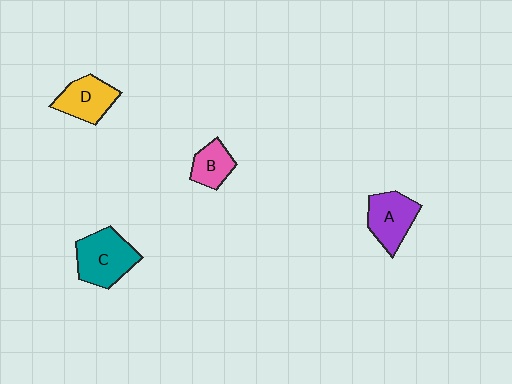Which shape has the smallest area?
Shape B (pink).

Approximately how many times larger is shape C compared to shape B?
Approximately 1.8 times.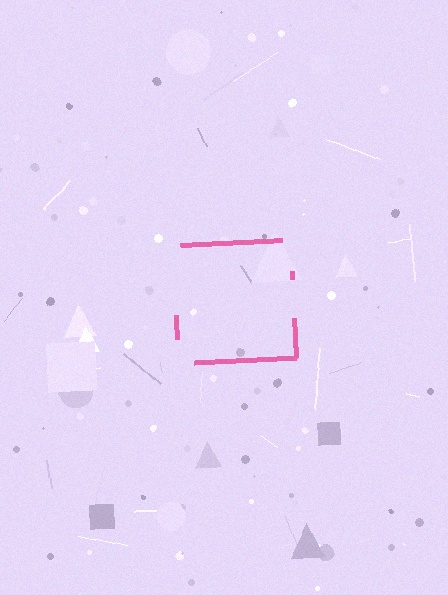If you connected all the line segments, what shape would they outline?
They would outline a square.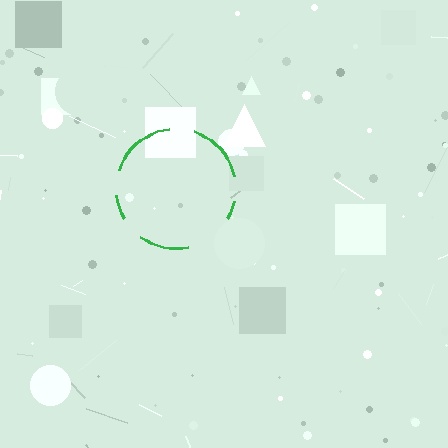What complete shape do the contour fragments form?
The contour fragments form a circle.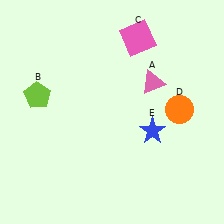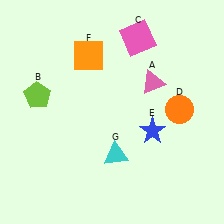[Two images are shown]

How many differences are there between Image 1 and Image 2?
There are 2 differences between the two images.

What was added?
An orange square (F), a cyan triangle (G) were added in Image 2.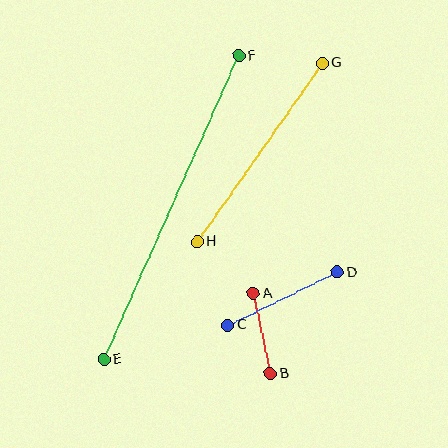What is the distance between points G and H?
The distance is approximately 218 pixels.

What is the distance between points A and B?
The distance is approximately 82 pixels.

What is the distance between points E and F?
The distance is approximately 332 pixels.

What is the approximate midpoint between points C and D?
The midpoint is at approximately (283, 299) pixels.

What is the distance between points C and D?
The distance is approximately 122 pixels.